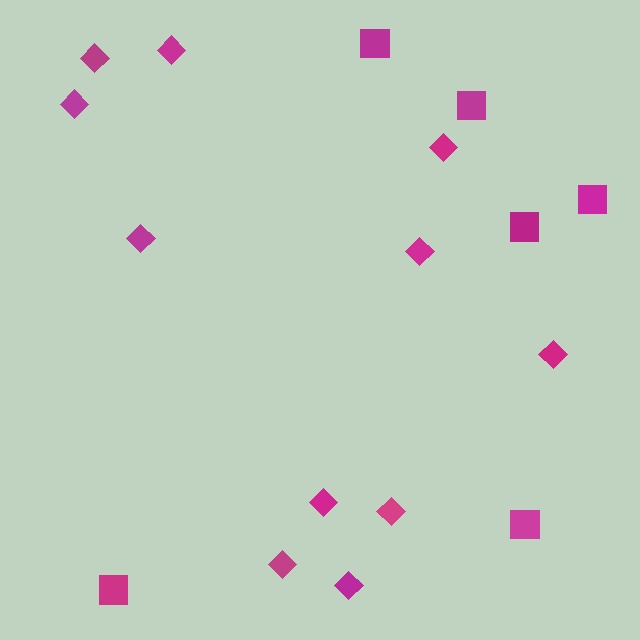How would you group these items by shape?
There are 2 groups: one group of squares (6) and one group of diamonds (11).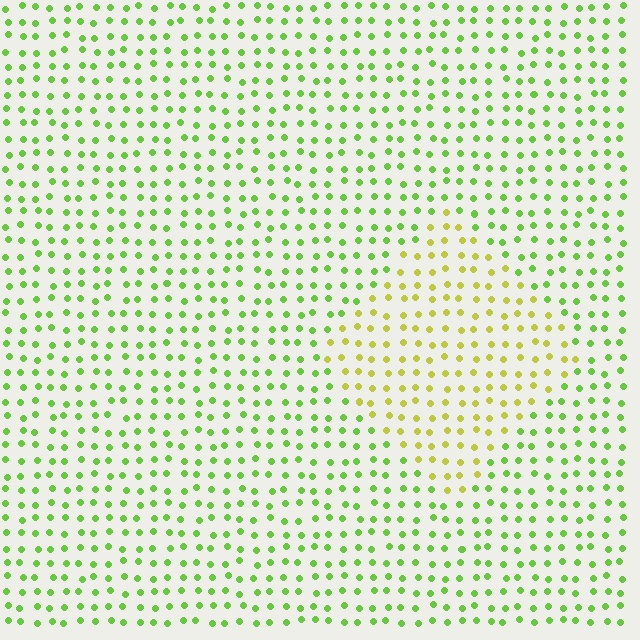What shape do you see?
I see a diamond.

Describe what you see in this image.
The image is filled with small lime elements in a uniform arrangement. A diamond-shaped region is visible where the elements are tinted to a slightly different hue, forming a subtle color boundary.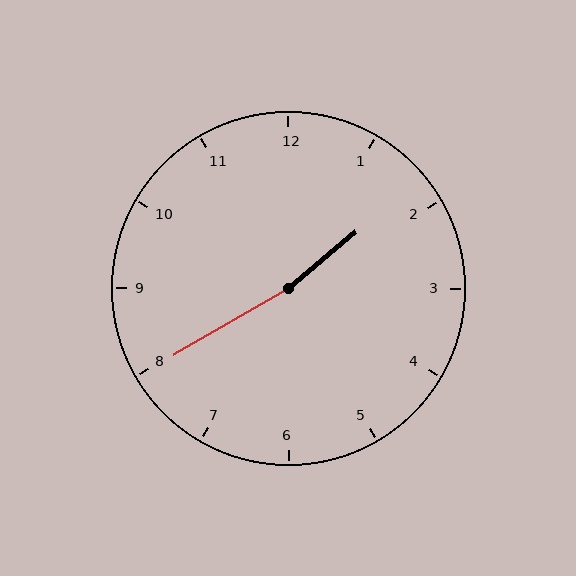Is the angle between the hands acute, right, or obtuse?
It is obtuse.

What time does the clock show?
1:40.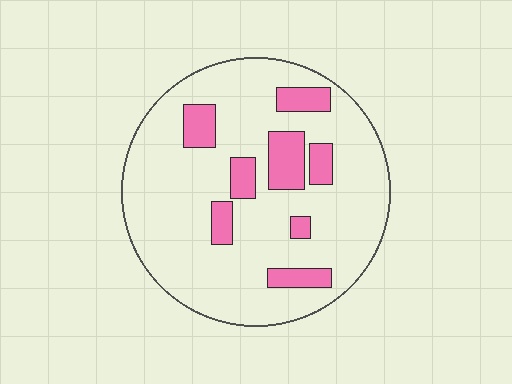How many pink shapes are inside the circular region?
8.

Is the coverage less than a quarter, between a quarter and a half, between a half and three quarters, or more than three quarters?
Less than a quarter.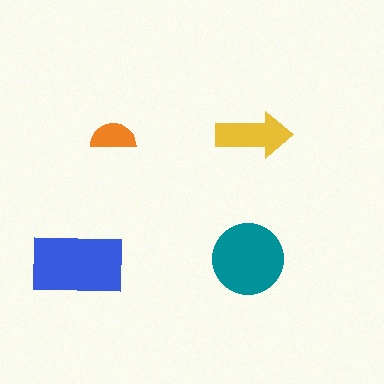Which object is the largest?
The blue rectangle.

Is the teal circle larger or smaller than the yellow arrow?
Larger.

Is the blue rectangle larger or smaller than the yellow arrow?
Larger.